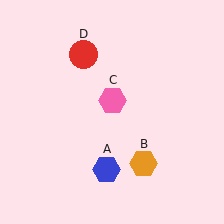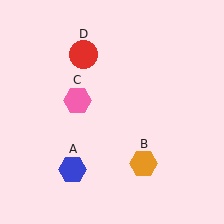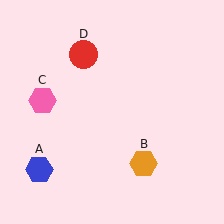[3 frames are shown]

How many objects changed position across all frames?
2 objects changed position: blue hexagon (object A), pink hexagon (object C).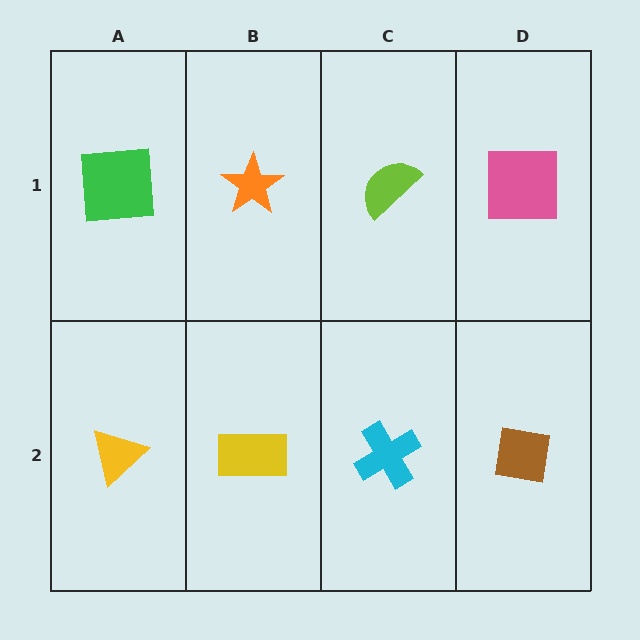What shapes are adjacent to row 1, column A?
A yellow triangle (row 2, column A), an orange star (row 1, column B).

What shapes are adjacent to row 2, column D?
A pink square (row 1, column D), a cyan cross (row 2, column C).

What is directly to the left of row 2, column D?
A cyan cross.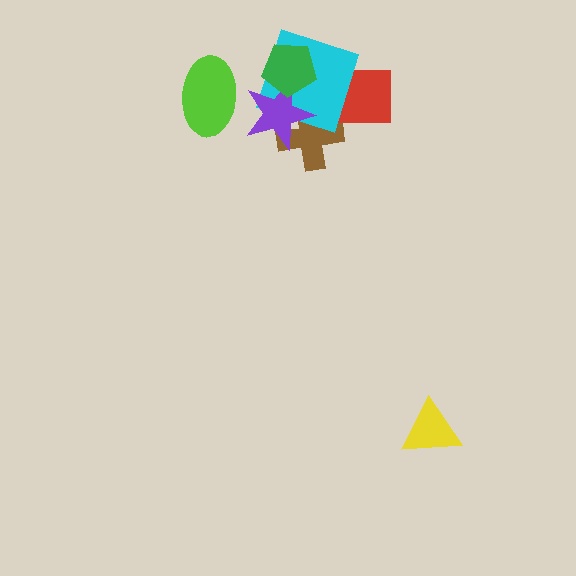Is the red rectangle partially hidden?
Yes, it is partially covered by another shape.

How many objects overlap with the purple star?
4 objects overlap with the purple star.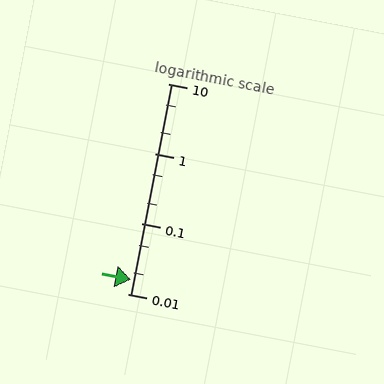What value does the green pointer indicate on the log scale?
The pointer indicates approximately 0.016.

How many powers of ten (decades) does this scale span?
The scale spans 3 decades, from 0.01 to 10.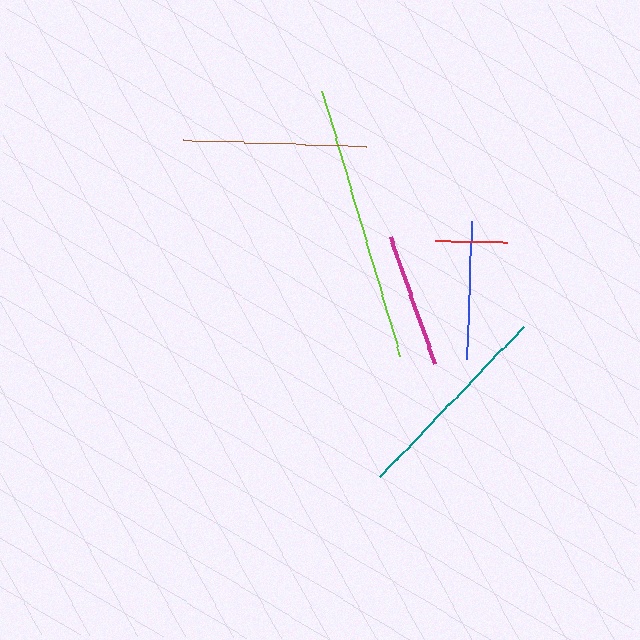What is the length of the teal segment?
The teal segment is approximately 208 pixels long.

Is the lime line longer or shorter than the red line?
The lime line is longer than the red line.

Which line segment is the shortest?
The red line is the shortest at approximately 72 pixels.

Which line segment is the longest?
The lime line is the longest at approximately 276 pixels.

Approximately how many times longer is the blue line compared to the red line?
The blue line is approximately 1.9 times the length of the red line.